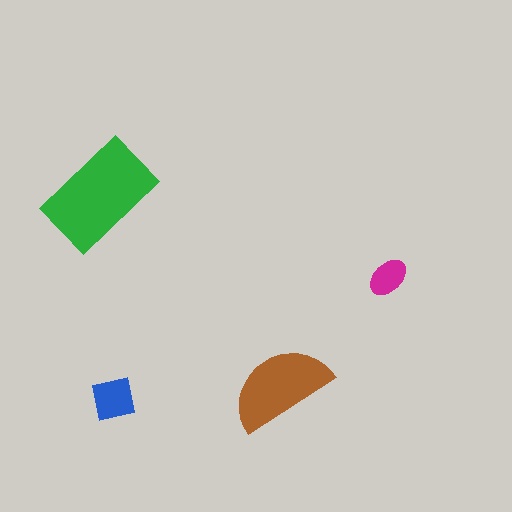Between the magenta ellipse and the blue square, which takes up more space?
The blue square.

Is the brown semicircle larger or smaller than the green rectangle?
Smaller.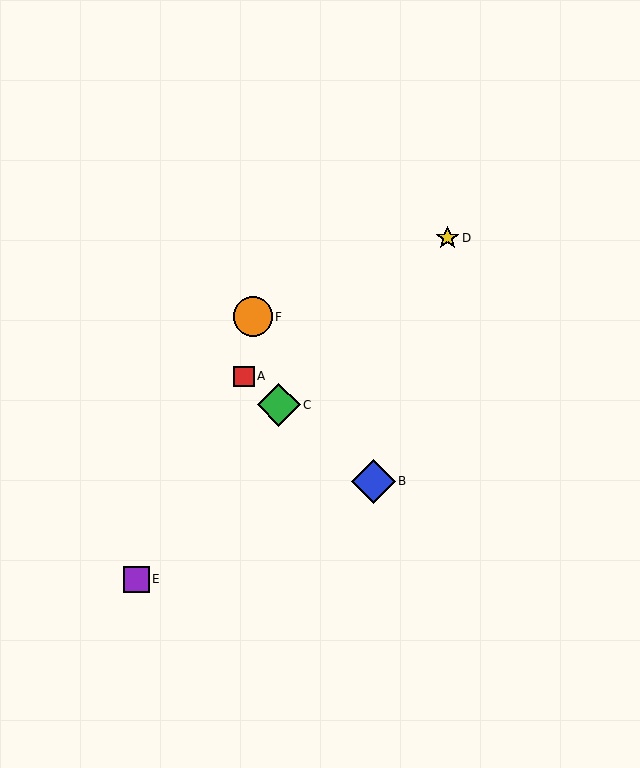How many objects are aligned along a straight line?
3 objects (A, B, C) are aligned along a straight line.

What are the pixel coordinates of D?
Object D is at (448, 238).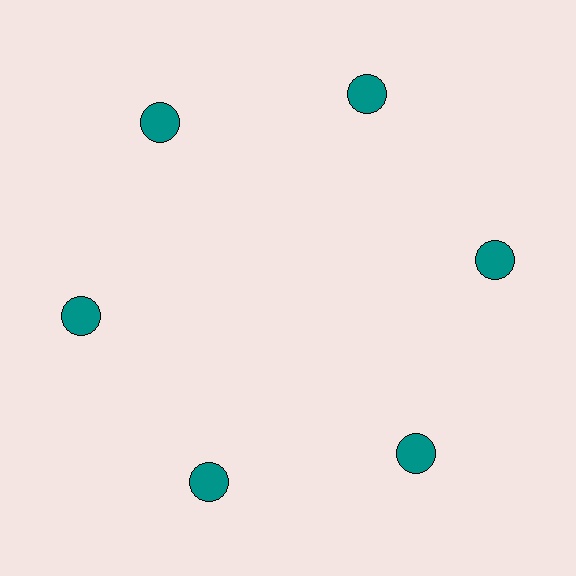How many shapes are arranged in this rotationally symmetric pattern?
There are 12 shapes, arranged in 6 groups of 2.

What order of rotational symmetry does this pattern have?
This pattern has 6-fold rotational symmetry.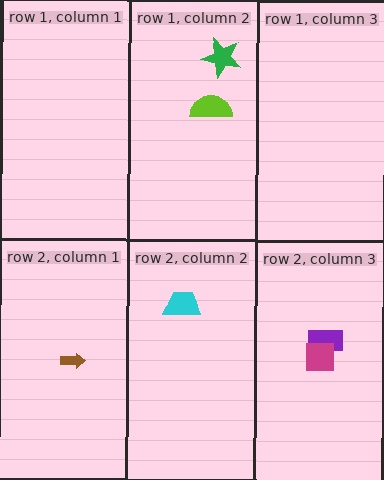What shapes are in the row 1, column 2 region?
The green star, the lime semicircle.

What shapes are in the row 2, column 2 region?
The cyan trapezoid.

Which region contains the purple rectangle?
The row 2, column 3 region.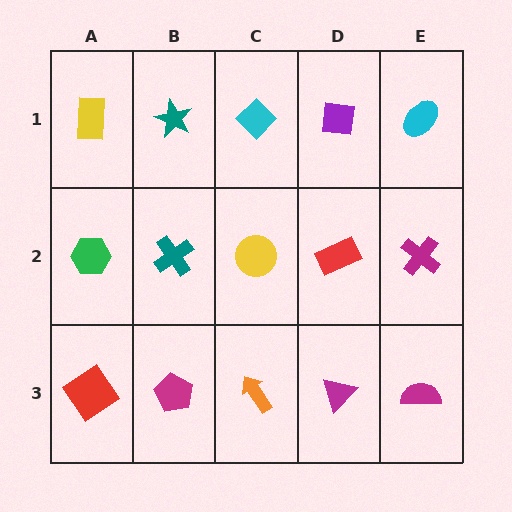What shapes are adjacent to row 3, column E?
A magenta cross (row 2, column E), a magenta triangle (row 3, column D).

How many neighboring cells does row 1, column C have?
3.